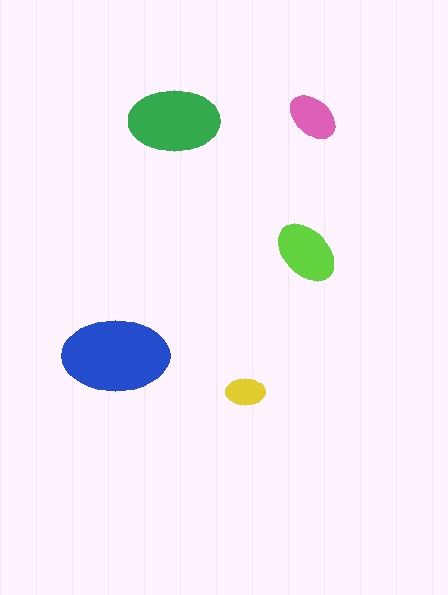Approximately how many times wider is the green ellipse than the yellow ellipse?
About 2.5 times wider.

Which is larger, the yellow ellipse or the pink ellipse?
The pink one.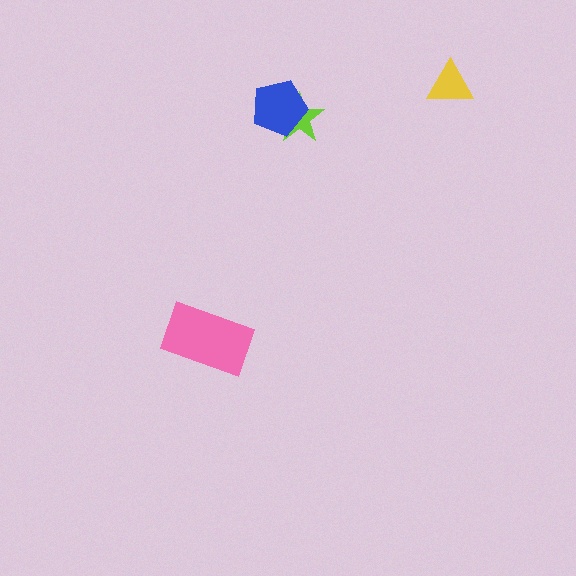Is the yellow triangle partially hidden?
No, no other shape covers it.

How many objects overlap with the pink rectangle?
0 objects overlap with the pink rectangle.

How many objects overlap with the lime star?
1 object overlaps with the lime star.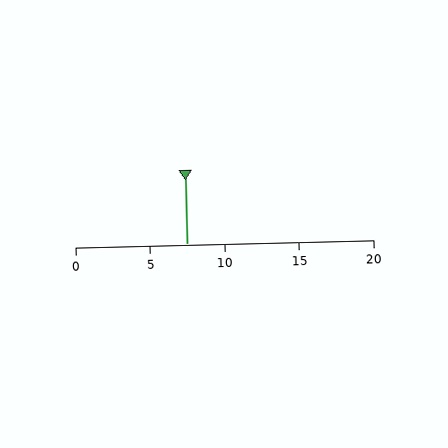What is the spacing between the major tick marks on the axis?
The major ticks are spaced 5 apart.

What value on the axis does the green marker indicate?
The marker indicates approximately 7.5.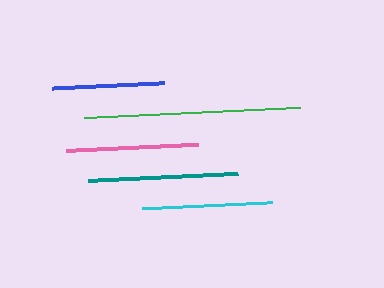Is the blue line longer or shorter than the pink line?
The pink line is longer than the blue line.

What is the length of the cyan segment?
The cyan segment is approximately 130 pixels long.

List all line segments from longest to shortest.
From longest to shortest: green, teal, pink, cyan, blue.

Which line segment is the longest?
The green line is the longest at approximately 217 pixels.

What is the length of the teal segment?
The teal segment is approximately 150 pixels long.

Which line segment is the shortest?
The blue line is the shortest at approximately 112 pixels.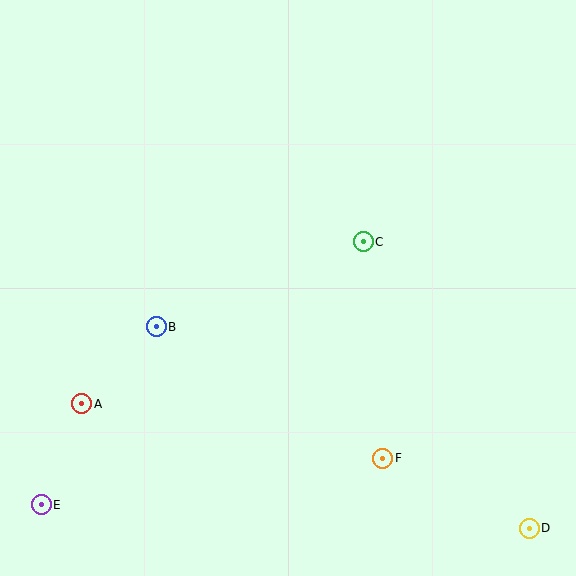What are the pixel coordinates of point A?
Point A is at (82, 404).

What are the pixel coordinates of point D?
Point D is at (529, 528).